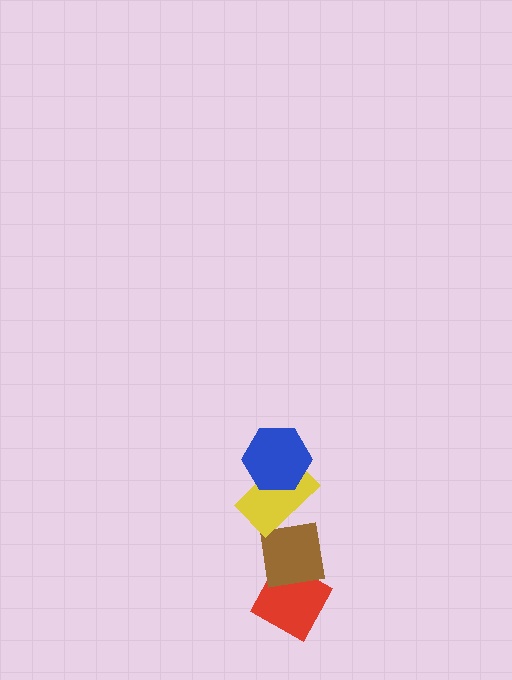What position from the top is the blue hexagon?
The blue hexagon is 1st from the top.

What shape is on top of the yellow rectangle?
The blue hexagon is on top of the yellow rectangle.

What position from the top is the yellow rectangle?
The yellow rectangle is 2nd from the top.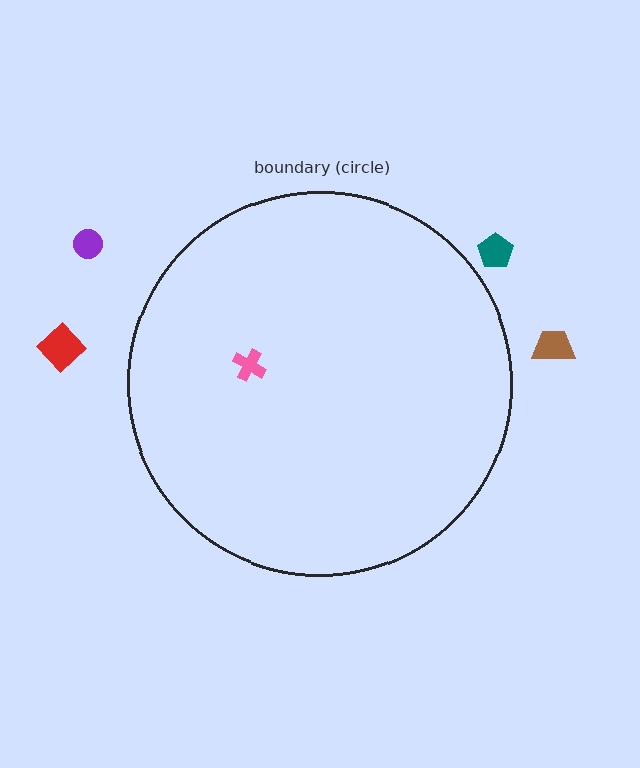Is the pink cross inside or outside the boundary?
Inside.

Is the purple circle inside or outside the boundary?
Outside.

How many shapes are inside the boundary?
1 inside, 4 outside.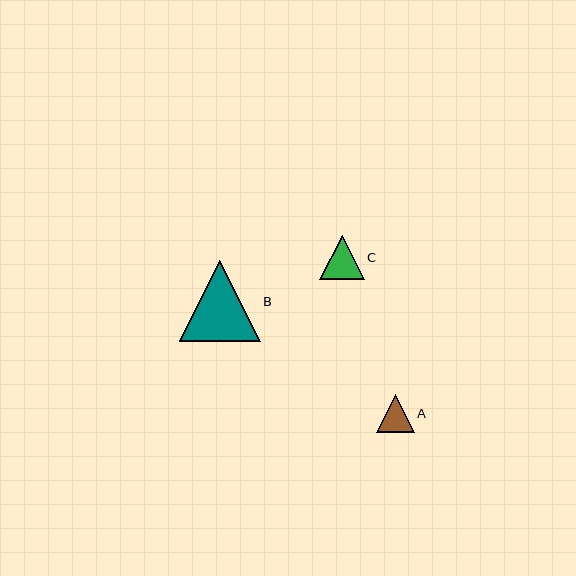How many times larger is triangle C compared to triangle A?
Triangle C is approximately 1.2 times the size of triangle A.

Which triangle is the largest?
Triangle B is the largest with a size of approximately 81 pixels.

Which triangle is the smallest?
Triangle A is the smallest with a size of approximately 37 pixels.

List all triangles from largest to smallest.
From largest to smallest: B, C, A.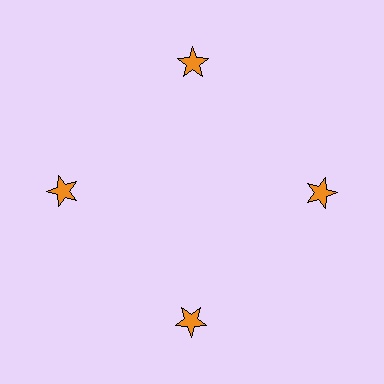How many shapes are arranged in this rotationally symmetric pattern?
There are 4 shapes, arranged in 4 groups of 1.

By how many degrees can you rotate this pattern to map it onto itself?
The pattern maps onto itself every 90 degrees of rotation.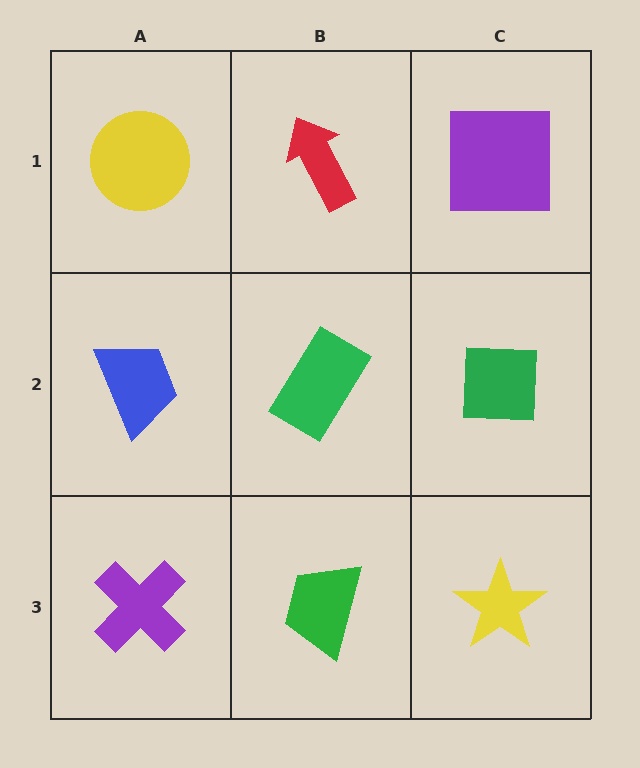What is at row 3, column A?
A purple cross.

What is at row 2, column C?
A green square.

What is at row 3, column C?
A yellow star.